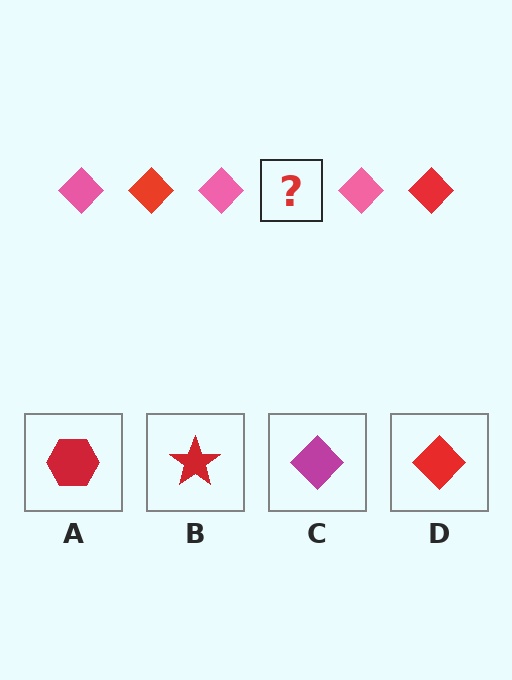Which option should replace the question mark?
Option D.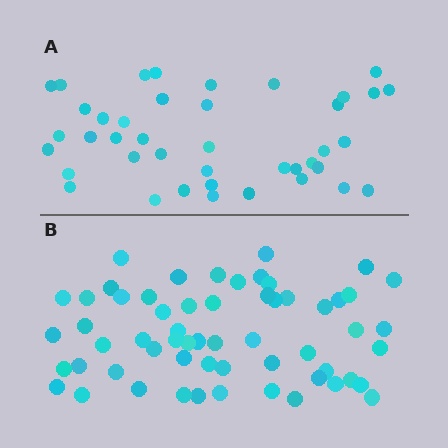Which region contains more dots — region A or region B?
Region B (the bottom region) has more dots.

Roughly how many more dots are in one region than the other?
Region B has approximately 20 more dots than region A.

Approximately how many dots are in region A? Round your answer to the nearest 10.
About 40 dots. (The exact count is 41, which rounds to 40.)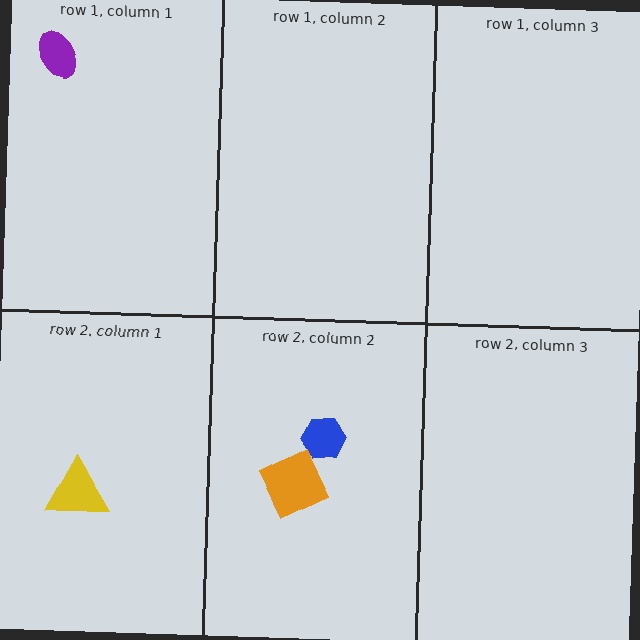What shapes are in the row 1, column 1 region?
The purple ellipse.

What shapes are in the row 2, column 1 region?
The yellow triangle.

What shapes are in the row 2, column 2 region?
The blue hexagon, the orange diamond.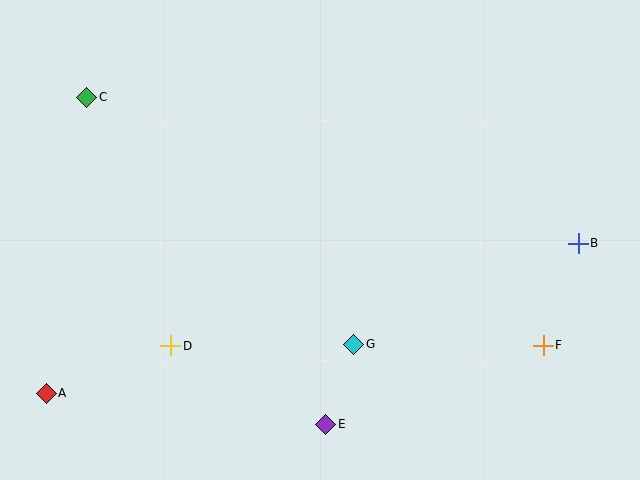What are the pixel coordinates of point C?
Point C is at (87, 97).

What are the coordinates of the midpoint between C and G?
The midpoint between C and G is at (220, 221).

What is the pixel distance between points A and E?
The distance between A and E is 282 pixels.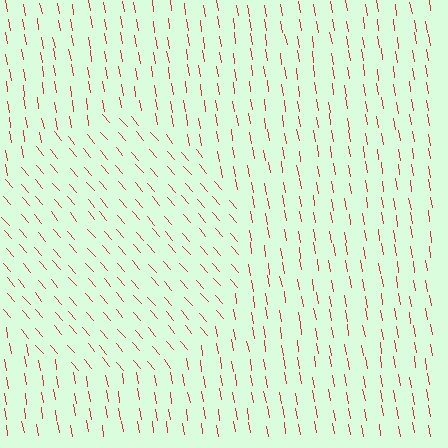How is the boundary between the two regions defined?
The boundary is defined purely by a change in line orientation (approximately 31 degrees difference). All lines are the same color and thickness.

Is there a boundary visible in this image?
Yes, there is a texture boundary formed by a change in line orientation.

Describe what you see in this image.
The image is filled with small red line segments. A circle region in the image has lines oriented differently from the surrounding lines, creating a visible texture boundary.